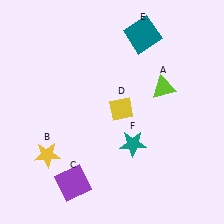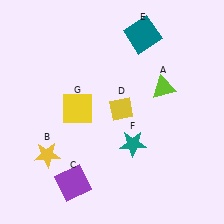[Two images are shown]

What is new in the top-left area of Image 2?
A yellow square (G) was added in the top-left area of Image 2.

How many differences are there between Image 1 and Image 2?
There is 1 difference between the two images.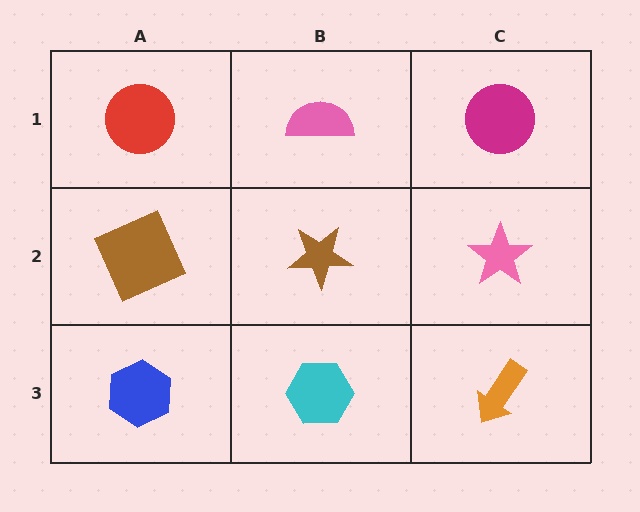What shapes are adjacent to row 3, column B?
A brown star (row 2, column B), a blue hexagon (row 3, column A), an orange arrow (row 3, column C).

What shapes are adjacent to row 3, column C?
A pink star (row 2, column C), a cyan hexagon (row 3, column B).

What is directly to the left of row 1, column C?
A pink semicircle.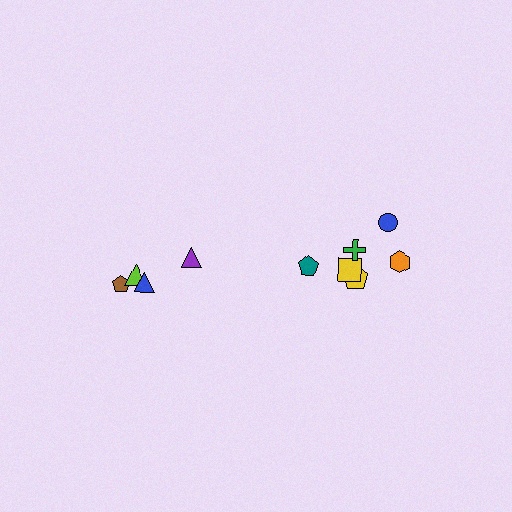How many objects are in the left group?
There are 4 objects.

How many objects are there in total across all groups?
There are 10 objects.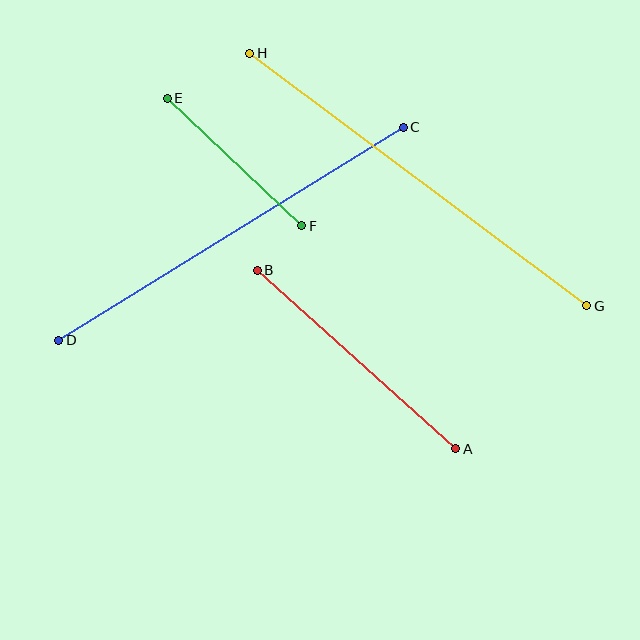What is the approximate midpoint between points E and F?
The midpoint is at approximately (235, 162) pixels.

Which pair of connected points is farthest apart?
Points G and H are farthest apart.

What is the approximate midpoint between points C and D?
The midpoint is at approximately (231, 234) pixels.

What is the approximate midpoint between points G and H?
The midpoint is at approximately (418, 179) pixels.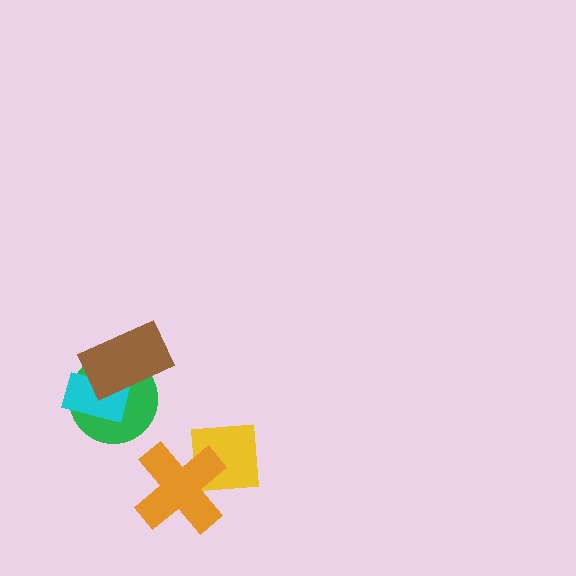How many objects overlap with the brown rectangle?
2 objects overlap with the brown rectangle.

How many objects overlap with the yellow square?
1 object overlaps with the yellow square.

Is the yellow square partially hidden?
Yes, it is partially covered by another shape.